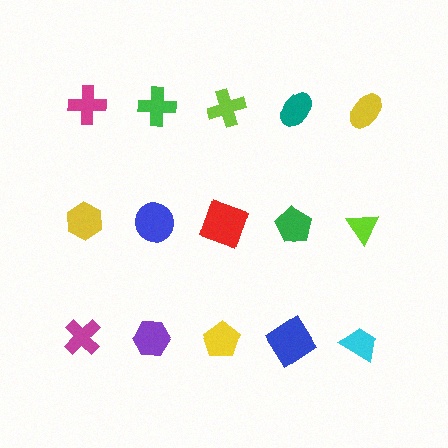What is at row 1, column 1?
A magenta cross.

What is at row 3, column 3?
A yellow pentagon.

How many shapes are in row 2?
5 shapes.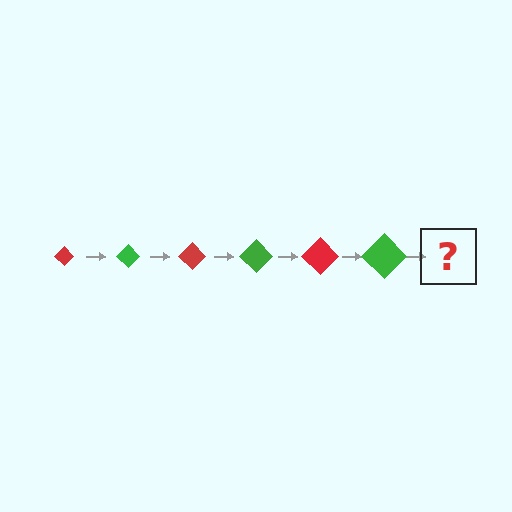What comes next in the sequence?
The next element should be a red diamond, larger than the previous one.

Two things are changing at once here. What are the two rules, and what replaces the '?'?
The two rules are that the diamond grows larger each step and the color cycles through red and green. The '?' should be a red diamond, larger than the previous one.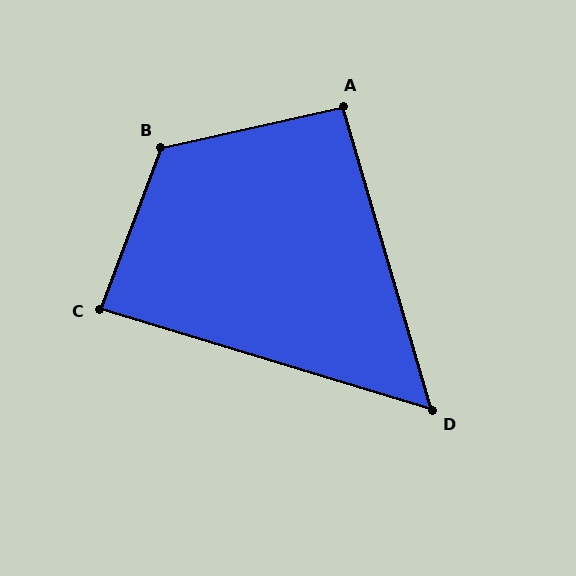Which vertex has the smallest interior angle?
D, at approximately 57 degrees.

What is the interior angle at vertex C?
Approximately 86 degrees (approximately right).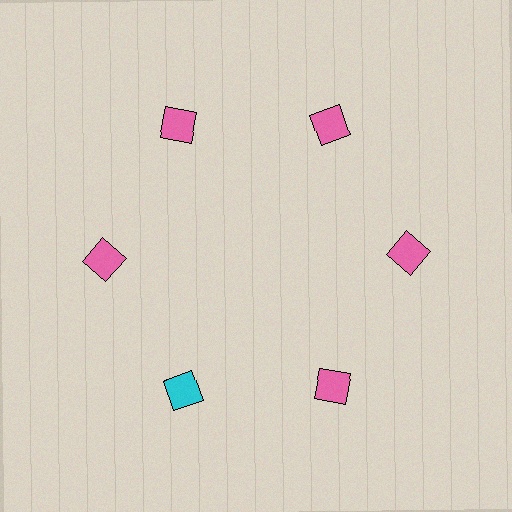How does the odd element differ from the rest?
It has a different color: cyan instead of pink.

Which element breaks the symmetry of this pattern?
The cyan diamond at roughly the 7 o'clock position breaks the symmetry. All other shapes are pink diamonds.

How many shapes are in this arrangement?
There are 6 shapes arranged in a ring pattern.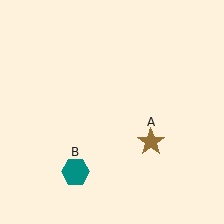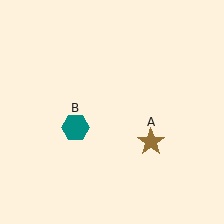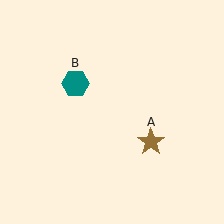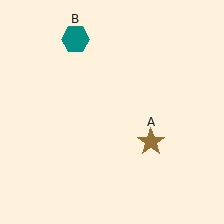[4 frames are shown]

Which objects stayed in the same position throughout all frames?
Brown star (object A) remained stationary.